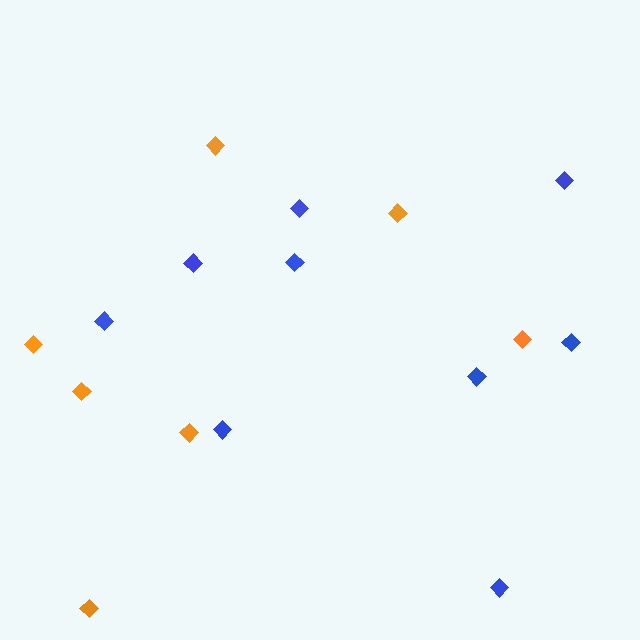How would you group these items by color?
There are 2 groups: one group of orange diamonds (7) and one group of blue diamonds (9).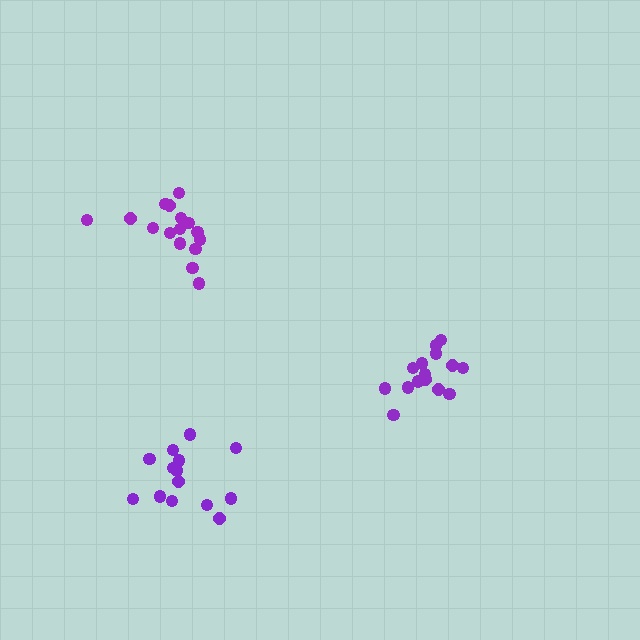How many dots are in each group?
Group 1: 16 dots, Group 2: 15 dots, Group 3: 14 dots (45 total).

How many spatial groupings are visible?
There are 3 spatial groupings.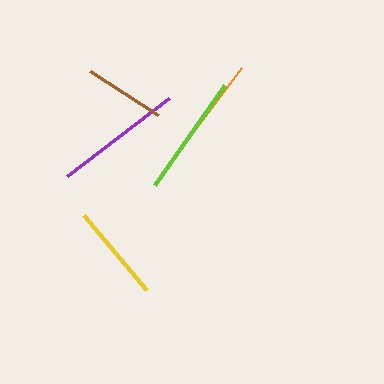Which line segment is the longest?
The purple line is the longest at approximately 128 pixels.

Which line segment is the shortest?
The brown line is the shortest at approximately 82 pixels.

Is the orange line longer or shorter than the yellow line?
The orange line is longer than the yellow line.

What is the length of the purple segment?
The purple segment is approximately 128 pixels long.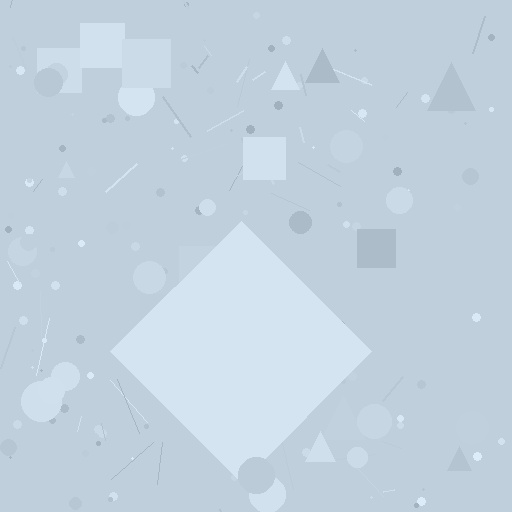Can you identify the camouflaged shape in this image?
The camouflaged shape is a diamond.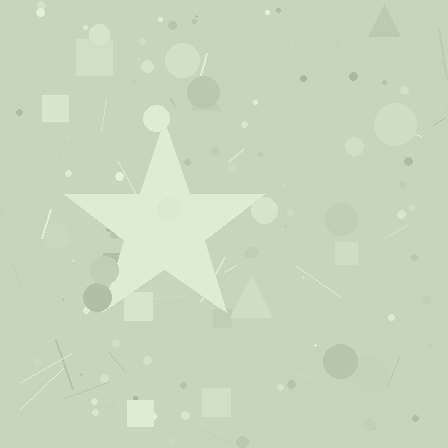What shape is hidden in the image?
A star is hidden in the image.